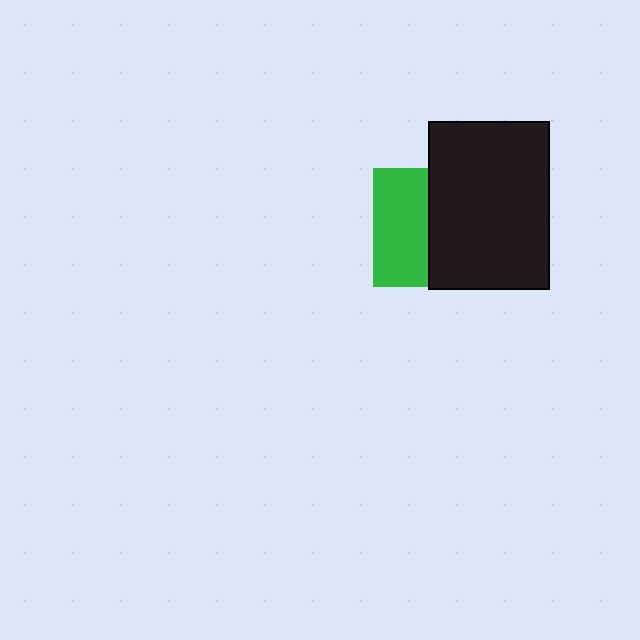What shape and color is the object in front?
The object in front is a black rectangle.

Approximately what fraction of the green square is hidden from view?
Roughly 54% of the green square is hidden behind the black rectangle.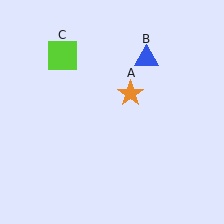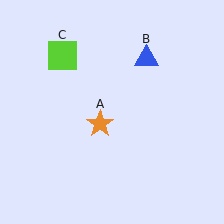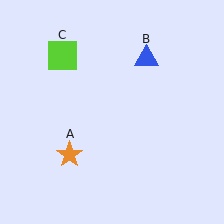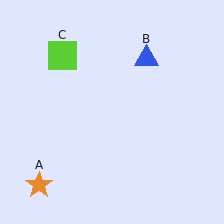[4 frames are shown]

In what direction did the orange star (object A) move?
The orange star (object A) moved down and to the left.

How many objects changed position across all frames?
1 object changed position: orange star (object A).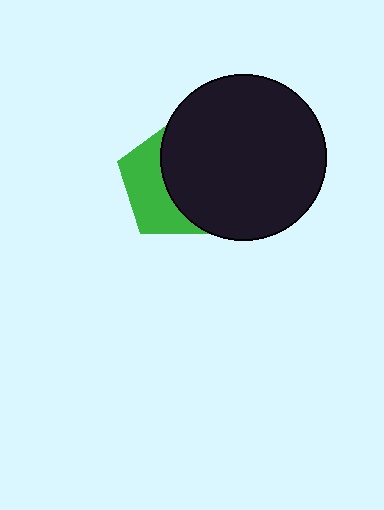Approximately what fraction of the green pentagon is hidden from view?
Roughly 59% of the green pentagon is hidden behind the black circle.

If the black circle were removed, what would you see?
You would see the complete green pentagon.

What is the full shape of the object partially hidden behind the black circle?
The partially hidden object is a green pentagon.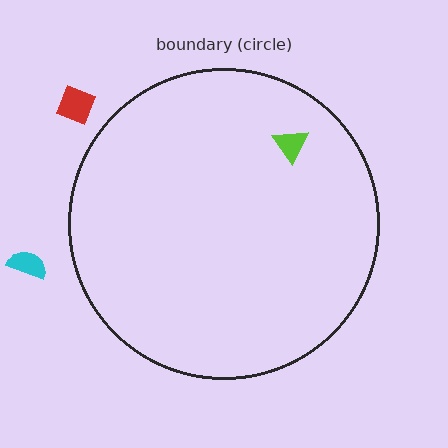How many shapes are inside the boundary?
1 inside, 2 outside.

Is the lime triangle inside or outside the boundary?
Inside.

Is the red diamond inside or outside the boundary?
Outside.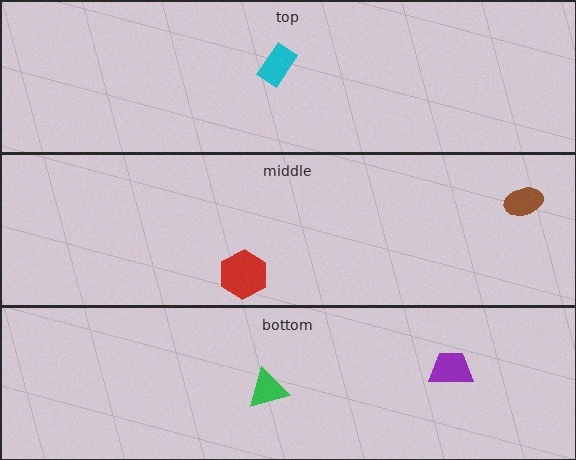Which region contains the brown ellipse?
The middle region.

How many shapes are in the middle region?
2.